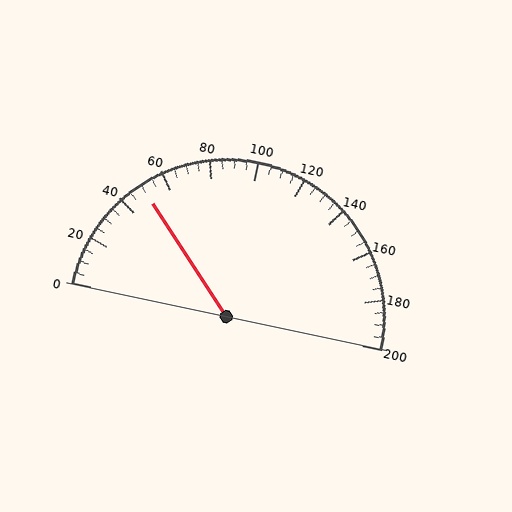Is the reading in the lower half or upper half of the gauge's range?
The reading is in the lower half of the range (0 to 200).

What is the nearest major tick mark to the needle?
The nearest major tick mark is 40.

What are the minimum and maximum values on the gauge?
The gauge ranges from 0 to 200.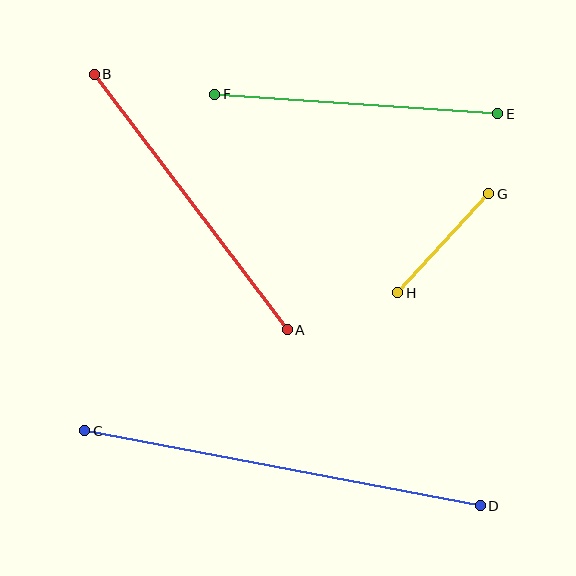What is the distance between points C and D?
The distance is approximately 403 pixels.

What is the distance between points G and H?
The distance is approximately 135 pixels.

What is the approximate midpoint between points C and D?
The midpoint is at approximately (283, 468) pixels.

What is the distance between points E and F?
The distance is approximately 283 pixels.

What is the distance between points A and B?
The distance is approximately 320 pixels.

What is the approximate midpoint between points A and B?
The midpoint is at approximately (191, 202) pixels.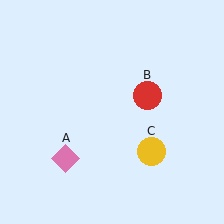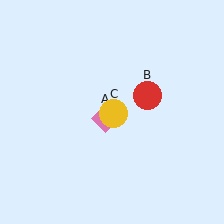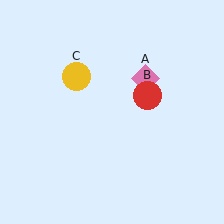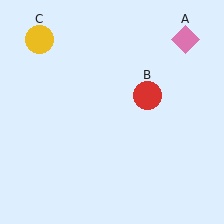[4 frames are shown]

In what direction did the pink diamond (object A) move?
The pink diamond (object A) moved up and to the right.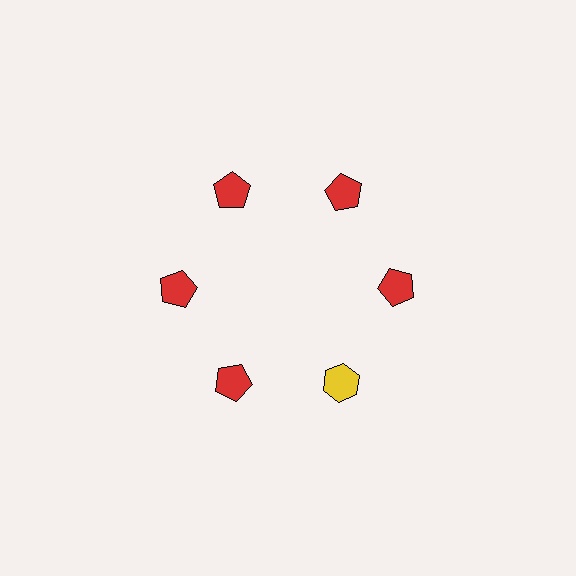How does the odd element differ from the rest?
It differs in both color (yellow instead of red) and shape (hexagon instead of pentagon).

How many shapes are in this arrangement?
There are 6 shapes arranged in a ring pattern.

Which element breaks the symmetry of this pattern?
The yellow hexagon at roughly the 5 o'clock position breaks the symmetry. All other shapes are red pentagons.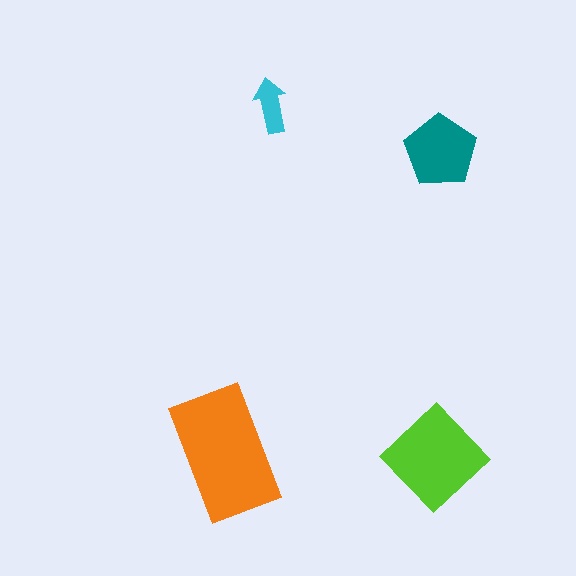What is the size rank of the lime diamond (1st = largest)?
2nd.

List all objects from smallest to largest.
The cyan arrow, the teal pentagon, the lime diamond, the orange rectangle.